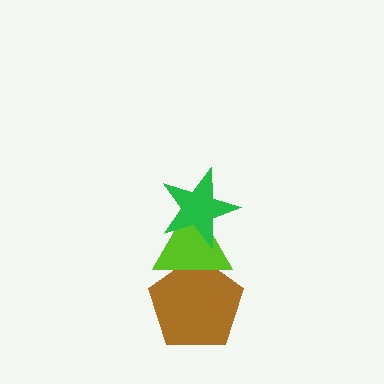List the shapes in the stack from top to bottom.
From top to bottom: the green star, the lime triangle, the brown pentagon.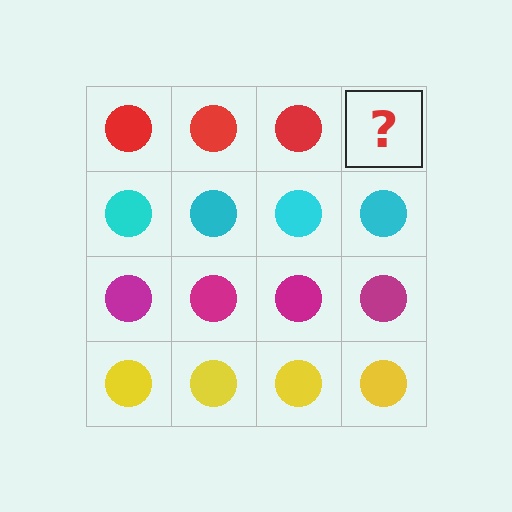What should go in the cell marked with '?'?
The missing cell should contain a red circle.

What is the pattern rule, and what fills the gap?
The rule is that each row has a consistent color. The gap should be filled with a red circle.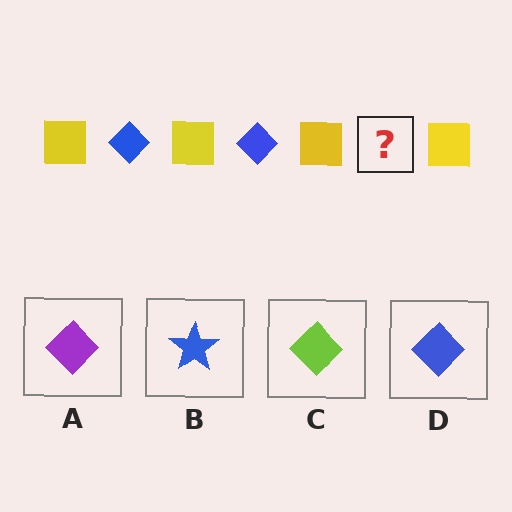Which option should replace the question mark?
Option D.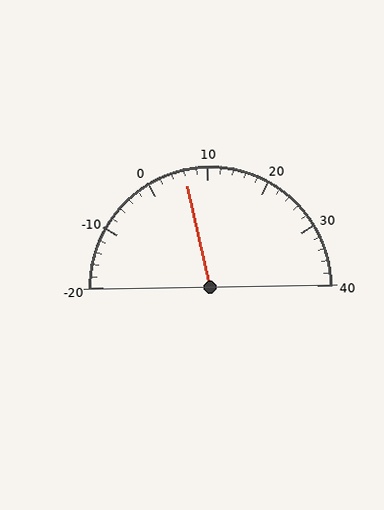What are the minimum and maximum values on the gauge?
The gauge ranges from -20 to 40.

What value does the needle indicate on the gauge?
The needle indicates approximately 6.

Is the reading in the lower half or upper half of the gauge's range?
The reading is in the lower half of the range (-20 to 40).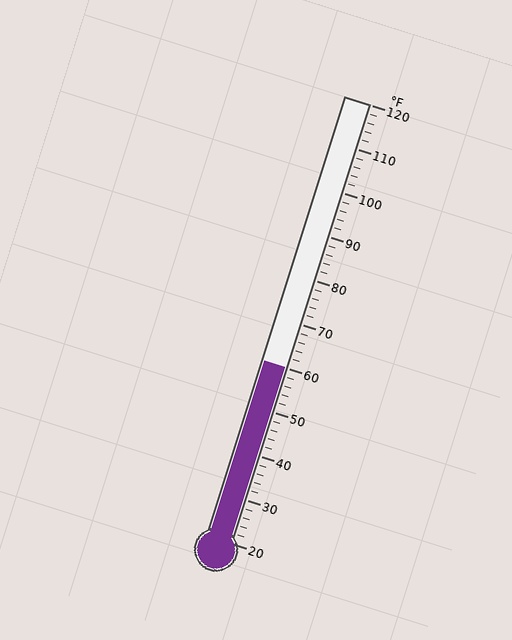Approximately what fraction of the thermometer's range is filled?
The thermometer is filled to approximately 40% of its range.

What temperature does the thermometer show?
The thermometer shows approximately 60°F.